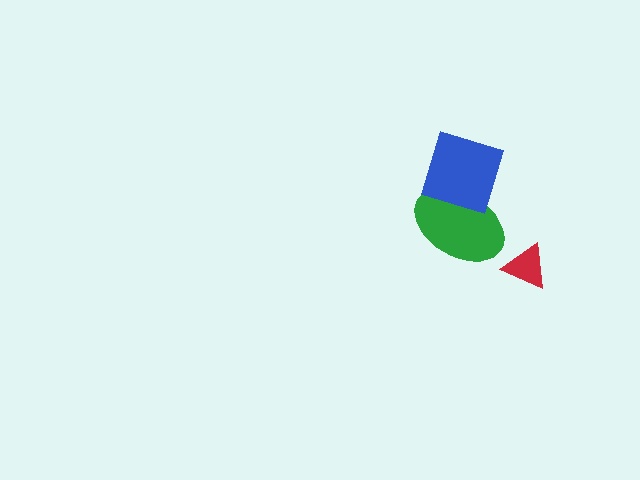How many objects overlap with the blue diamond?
1 object overlaps with the blue diamond.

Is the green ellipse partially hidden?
Yes, it is partially covered by another shape.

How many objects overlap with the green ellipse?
1 object overlaps with the green ellipse.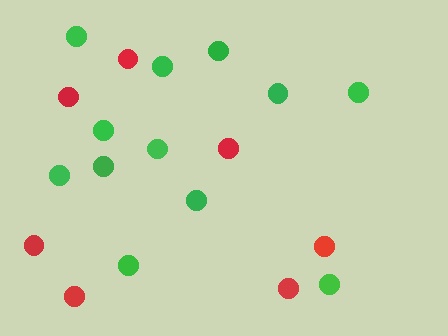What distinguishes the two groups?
There are 2 groups: one group of green circles (12) and one group of red circles (7).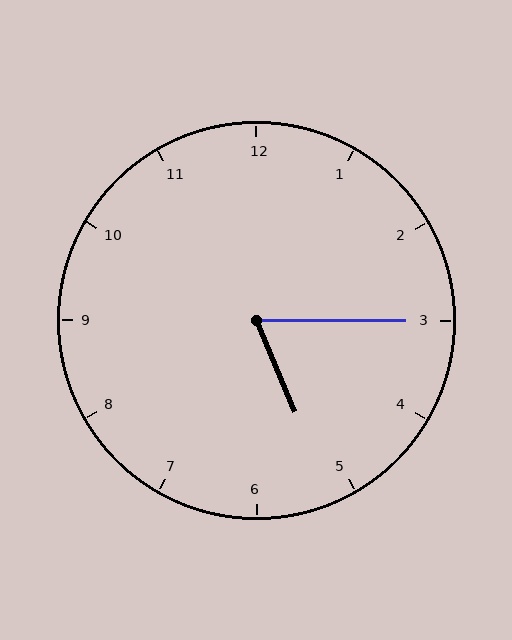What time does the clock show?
5:15.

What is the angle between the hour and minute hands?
Approximately 68 degrees.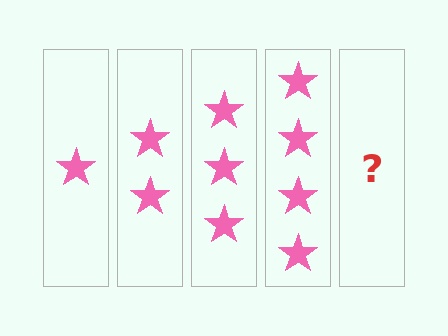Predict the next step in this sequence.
The next step is 5 stars.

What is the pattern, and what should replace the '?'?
The pattern is that each step adds one more star. The '?' should be 5 stars.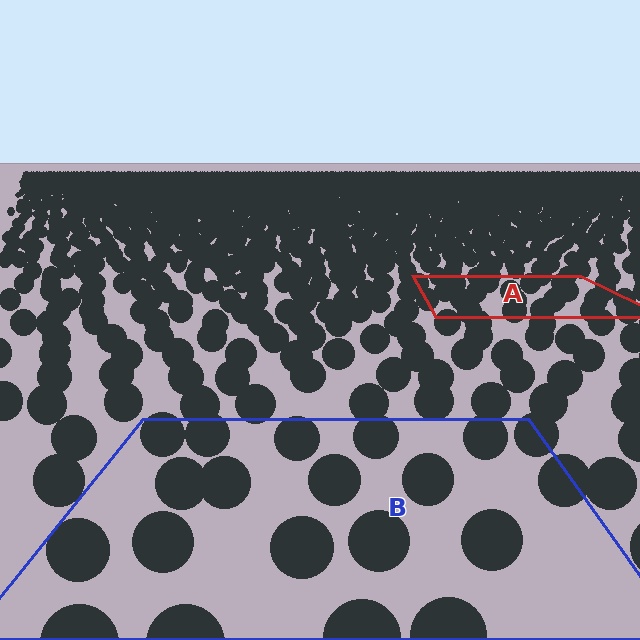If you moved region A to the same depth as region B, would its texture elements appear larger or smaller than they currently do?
They would appear larger. At a closer depth, the same texture elements are projected at a bigger on-screen size.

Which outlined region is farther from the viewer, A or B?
Region A is farther from the viewer — the texture elements inside it appear smaller and more densely packed.